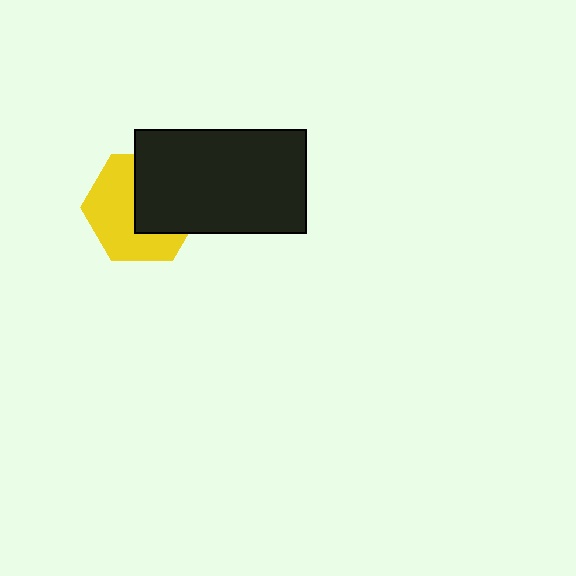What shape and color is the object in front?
The object in front is a black rectangle.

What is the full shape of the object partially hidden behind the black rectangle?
The partially hidden object is a yellow hexagon.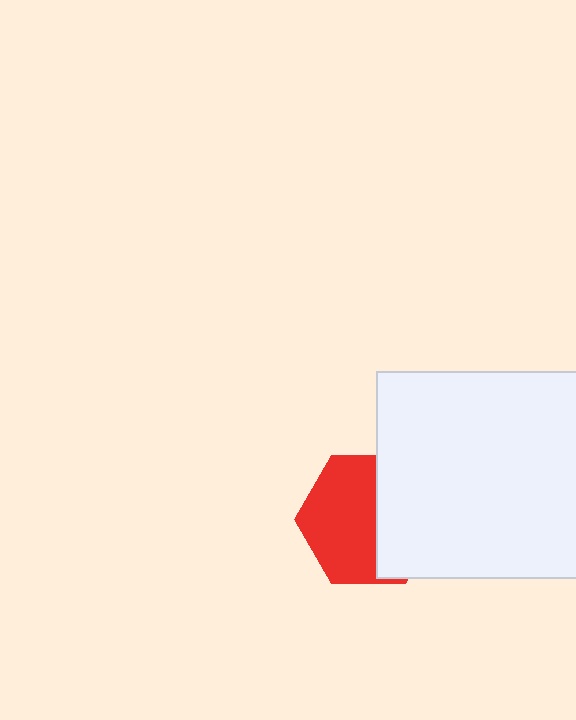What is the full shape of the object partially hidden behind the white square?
The partially hidden object is a red hexagon.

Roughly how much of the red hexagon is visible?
About half of it is visible (roughly 57%).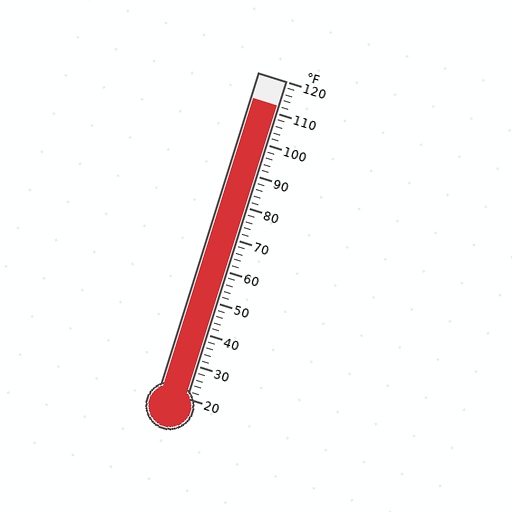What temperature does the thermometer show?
The thermometer shows approximately 112°F.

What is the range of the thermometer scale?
The thermometer scale ranges from 20°F to 120°F.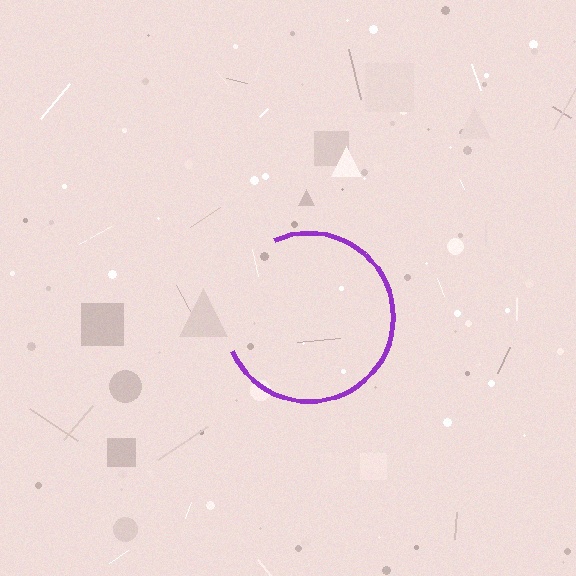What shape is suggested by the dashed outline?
The dashed outline suggests a circle.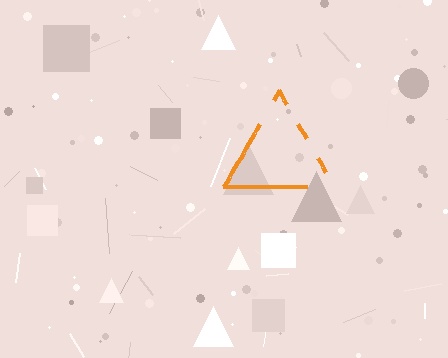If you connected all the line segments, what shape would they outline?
They would outline a triangle.